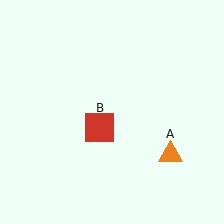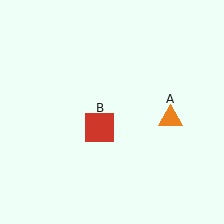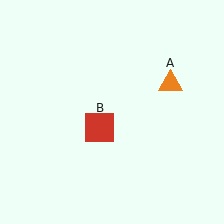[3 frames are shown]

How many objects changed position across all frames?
1 object changed position: orange triangle (object A).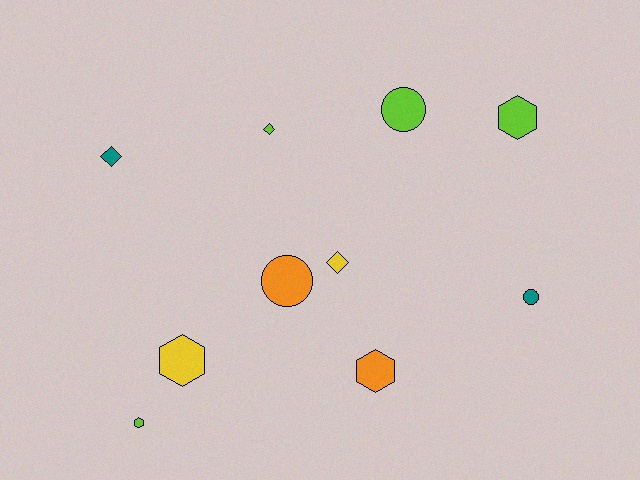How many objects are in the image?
There are 10 objects.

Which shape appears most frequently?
Hexagon, with 4 objects.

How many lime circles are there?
There is 1 lime circle.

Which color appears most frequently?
Lime, with 4 objects.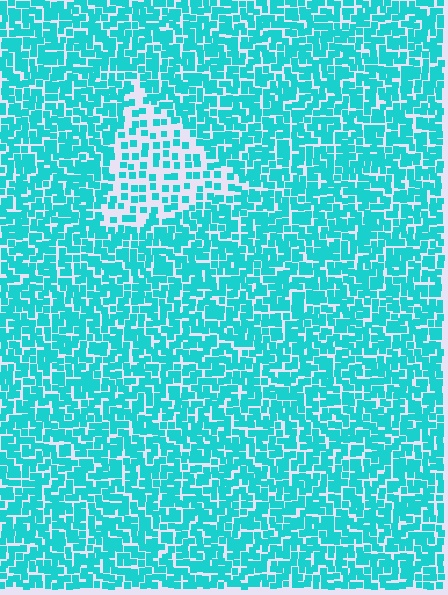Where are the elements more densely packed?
The elements are more densely packed outside the triangle boundary.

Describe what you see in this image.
The image contains small cyan elements arranged at two different densities. A triangle-shaped region is visible where the elements are less densely packed than the surrounding area.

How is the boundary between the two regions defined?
The boundary is defined by a change in element density (approximately 2.2x ratio). All elements are the same color, size, and shape.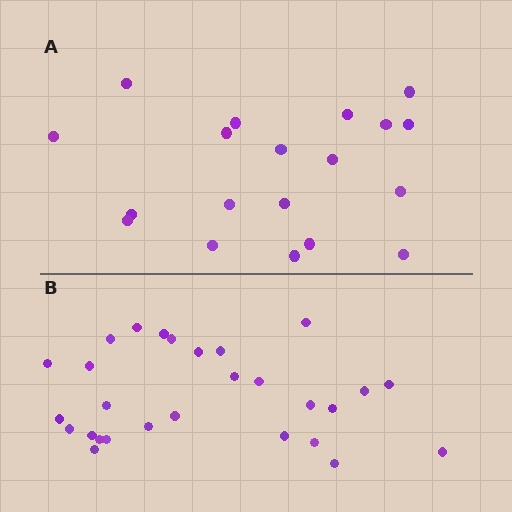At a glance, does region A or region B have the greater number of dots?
Region B (the bottom region) has more dots.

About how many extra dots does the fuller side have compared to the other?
Region B has roughly 8 or so more dots than region A.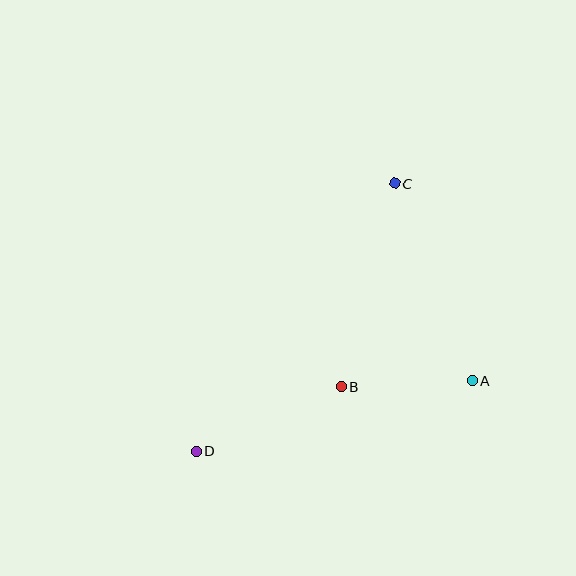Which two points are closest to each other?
Points A and B are closest to each other.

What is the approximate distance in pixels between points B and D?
The distance between B and D is approximately 159 pixels.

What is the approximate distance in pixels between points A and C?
The distance between A and C is approximately 211 pixels.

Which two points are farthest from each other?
Points C and D are farthest from each other.